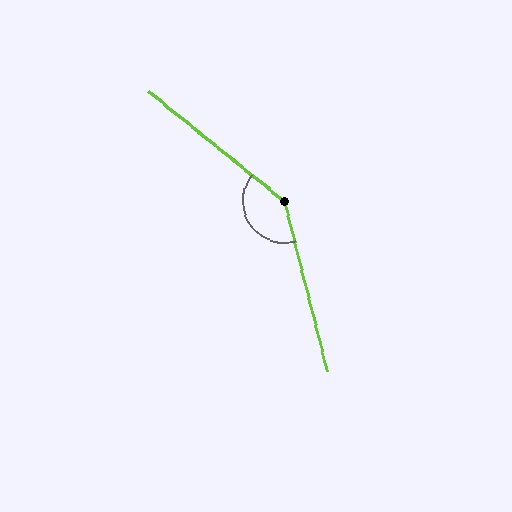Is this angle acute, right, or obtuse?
It is obtuse.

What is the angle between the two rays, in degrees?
Approximately 143 degrees.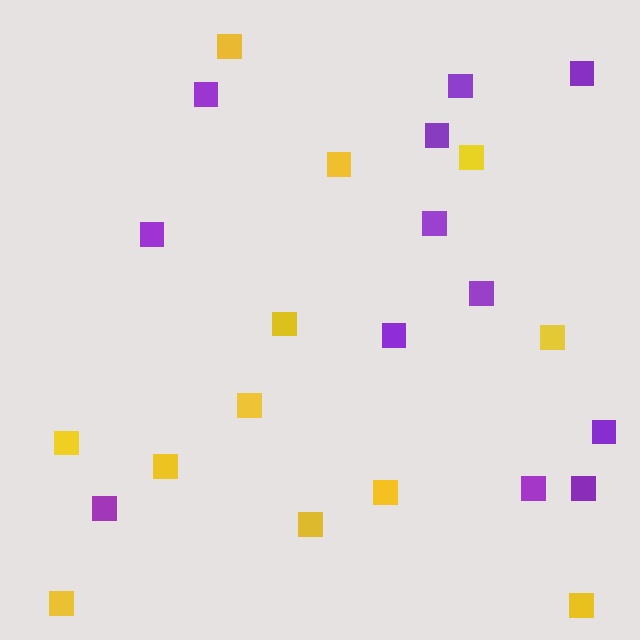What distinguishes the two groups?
There are 2 groups: one group of purple squares (12) and one group of yellow squares (12).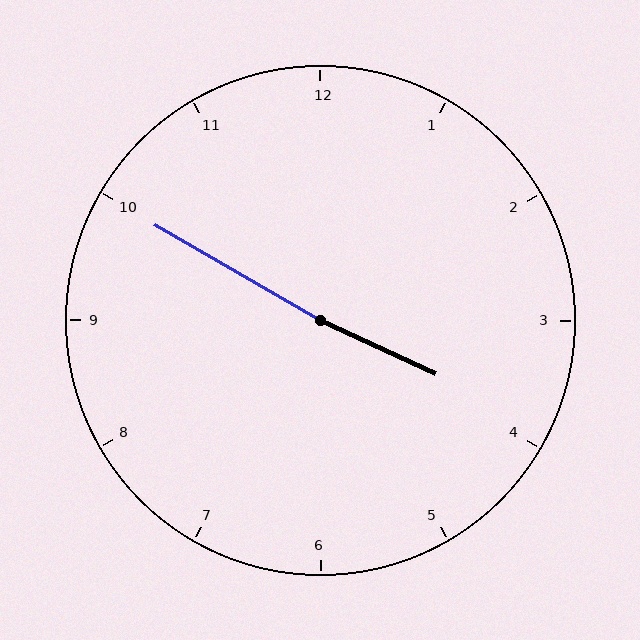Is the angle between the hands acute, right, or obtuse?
It is obtuse.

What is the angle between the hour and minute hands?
Approximately 175 degrees.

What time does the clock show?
3:50.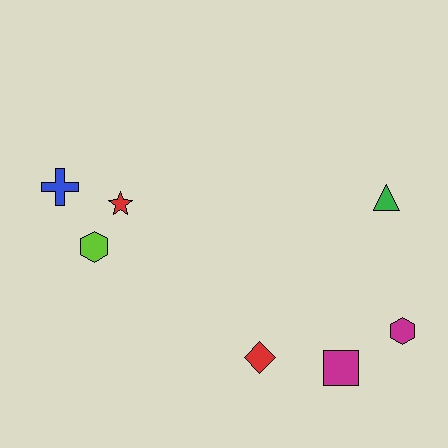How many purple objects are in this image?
There are no purple objects.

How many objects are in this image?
There are 7 objects.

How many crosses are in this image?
There is 1 cross.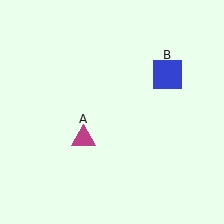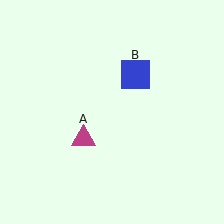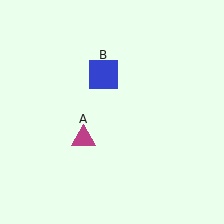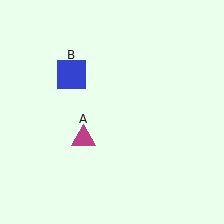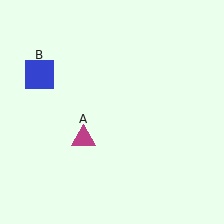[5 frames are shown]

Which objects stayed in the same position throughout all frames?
Magenta triangle (object A) remained stationary.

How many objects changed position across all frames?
1 object changed position: blue square (object B).